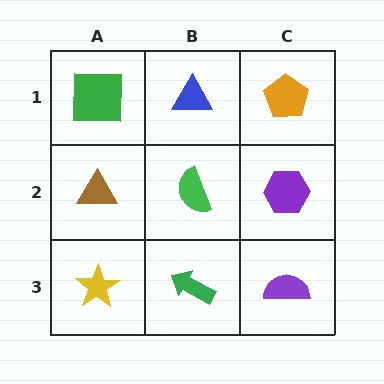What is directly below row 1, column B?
A green semicircle.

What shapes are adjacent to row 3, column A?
A brown triangle (row 2, column A), a green arrow (row 3, column B).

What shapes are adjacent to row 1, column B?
A green semicircle (row 2, column B), a green square (row 1, column A), an orange pentagon (row 1, column C).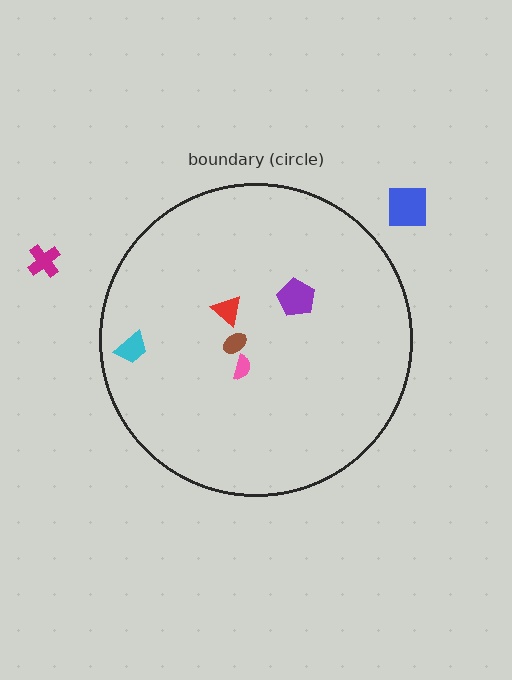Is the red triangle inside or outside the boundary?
Inside.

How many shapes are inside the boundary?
5 inside, 2 outside.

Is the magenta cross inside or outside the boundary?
Outside.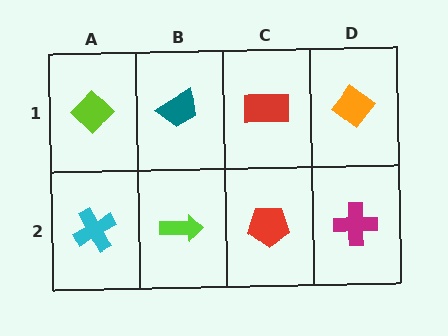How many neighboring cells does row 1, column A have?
2.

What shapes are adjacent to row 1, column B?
A lime arrow (row 2, column B), a lime diamond (row 1, column A), a red rectangle (row 1, column C).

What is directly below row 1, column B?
A lime arrow.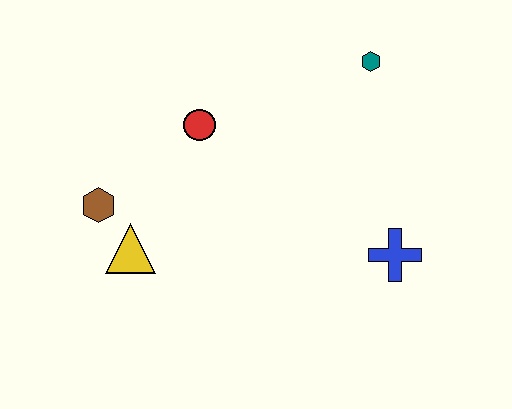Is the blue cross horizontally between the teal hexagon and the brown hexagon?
No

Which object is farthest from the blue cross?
The brown hexagon is farthest from the blue cross.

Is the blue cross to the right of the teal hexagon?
Yes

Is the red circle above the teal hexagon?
No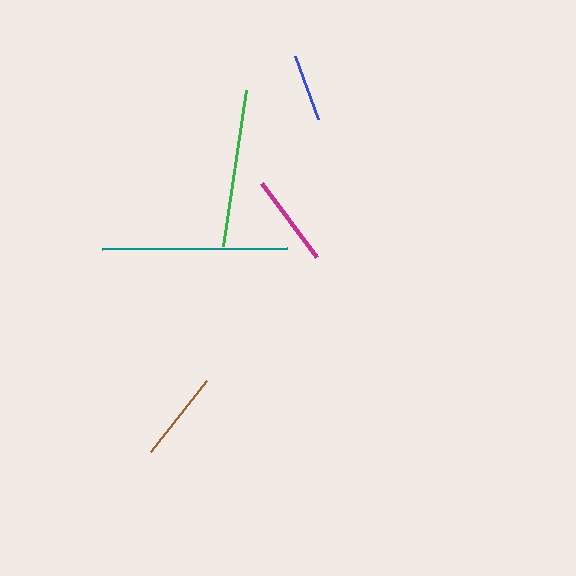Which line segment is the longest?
The teal line is the longest at approximately 186 pixels.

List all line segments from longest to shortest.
From longest to shortest: teal, green, magenta, brown, blue.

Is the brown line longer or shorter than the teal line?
The teal line is longer than the brown line.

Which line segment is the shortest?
The blue line is the shortest at approximately 67 pixels.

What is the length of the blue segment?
The blue segment is approximately 67 pixels long.